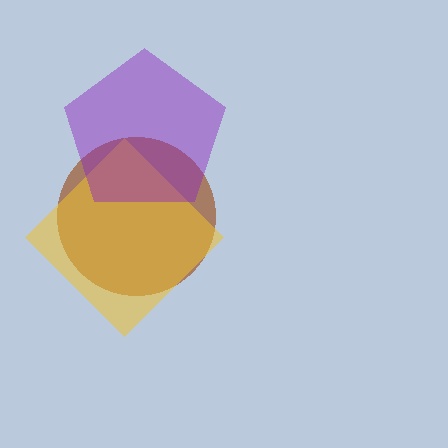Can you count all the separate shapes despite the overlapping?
Yes, there are 3 separate shapes.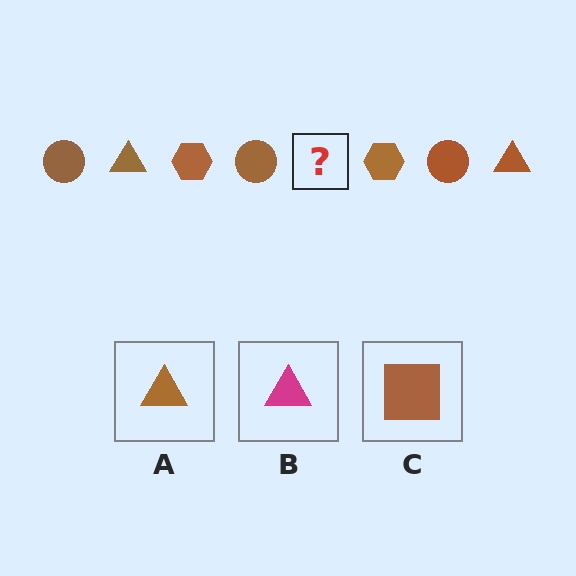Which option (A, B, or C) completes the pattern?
A.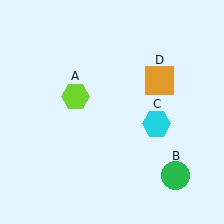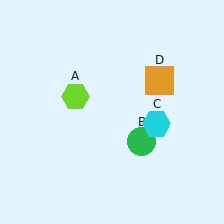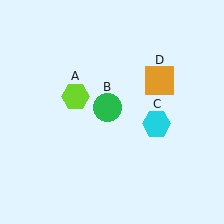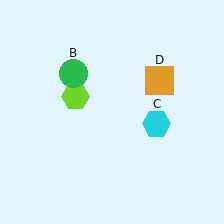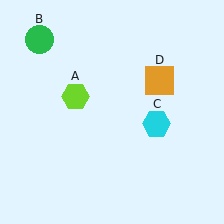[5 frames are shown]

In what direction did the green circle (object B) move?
The green circle (object B) moved up and to the left.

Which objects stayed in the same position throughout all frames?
Lime hexagon (object A) and cyan hexagon (object C) and orange square (object D) remained stationary.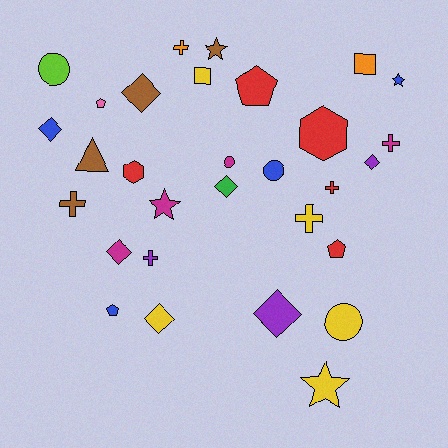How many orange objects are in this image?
There are 2 orange objects.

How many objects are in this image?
There are 30 objects.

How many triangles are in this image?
There is 1 triangle.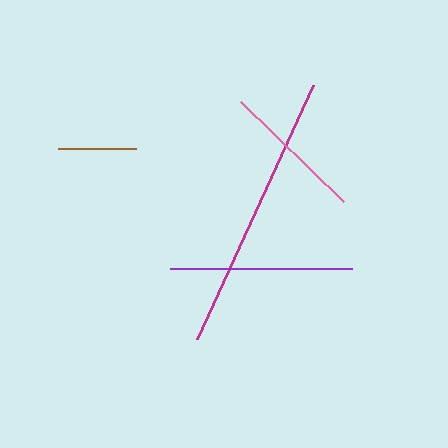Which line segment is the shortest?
The brown line is the shortest at approximately 78 pixels.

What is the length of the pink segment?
The pink segment is approximately 144 pixels long.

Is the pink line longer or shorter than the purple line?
The purple line is longer than the pink line.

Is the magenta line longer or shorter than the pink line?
The magenta line is longer than the pink line.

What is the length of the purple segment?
The purple segment is approximately 181 pixels long.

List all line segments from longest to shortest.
From longest to shortest: magenta, purple, pink, brown.